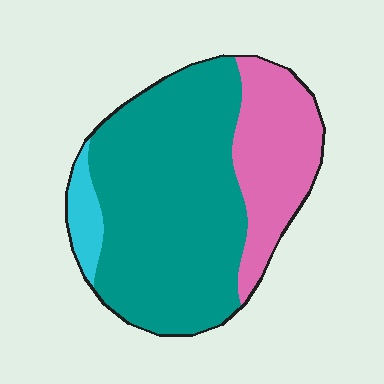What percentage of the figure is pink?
Pink covers roughly 25% of the figure.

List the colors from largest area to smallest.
From largest to smallest: teal, pink, cyan.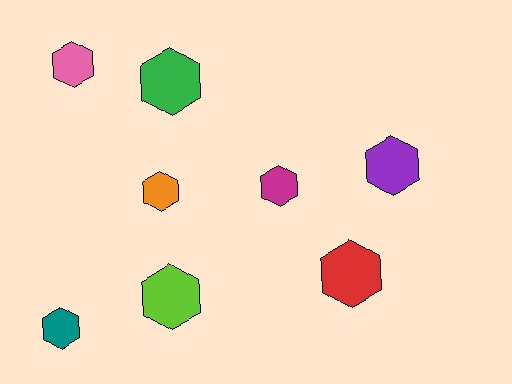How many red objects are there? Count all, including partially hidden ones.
There is 1 red object.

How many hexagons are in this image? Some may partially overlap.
There are 8 hexagons.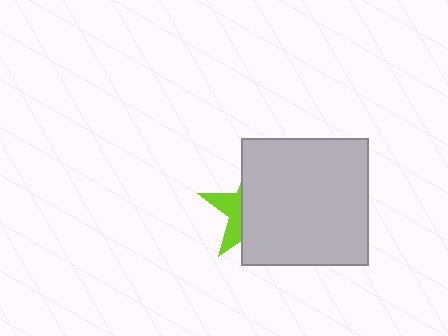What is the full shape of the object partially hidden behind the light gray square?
The partially hidden object is a lime star.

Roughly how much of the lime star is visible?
A small part of it is visible (roughly 33%).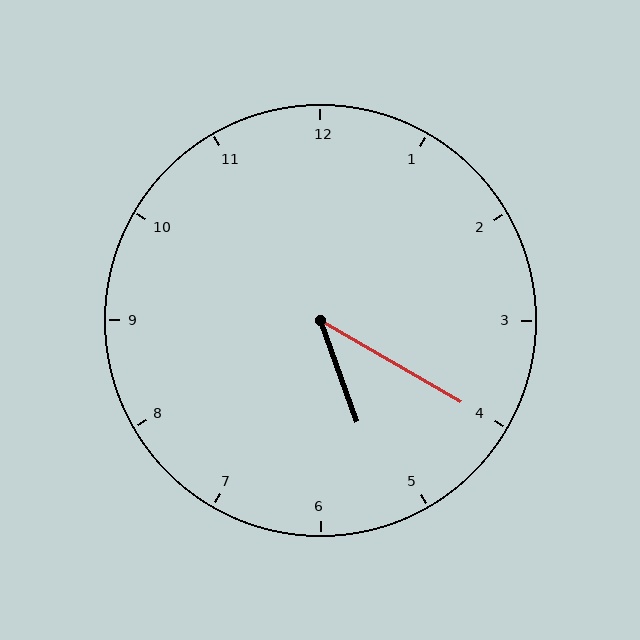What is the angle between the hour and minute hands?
Approximately 40 degrees.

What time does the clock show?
5:20.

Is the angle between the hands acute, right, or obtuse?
It is acute.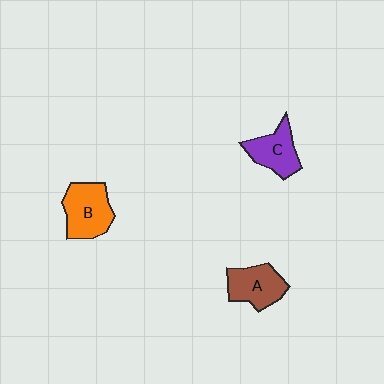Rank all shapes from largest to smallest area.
From largest to smallest: B (orange), A (brown), C (purple).